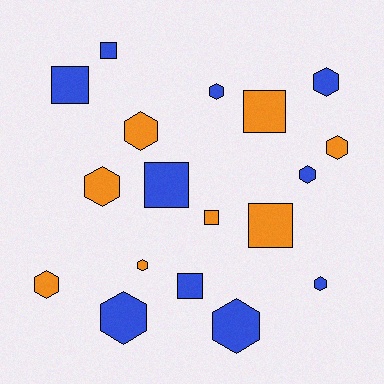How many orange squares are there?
There are 3 orange squares.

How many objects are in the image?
There are 18 objects.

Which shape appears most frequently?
Hexagon, with 11 objects.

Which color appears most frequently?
Blue, with 10 objects.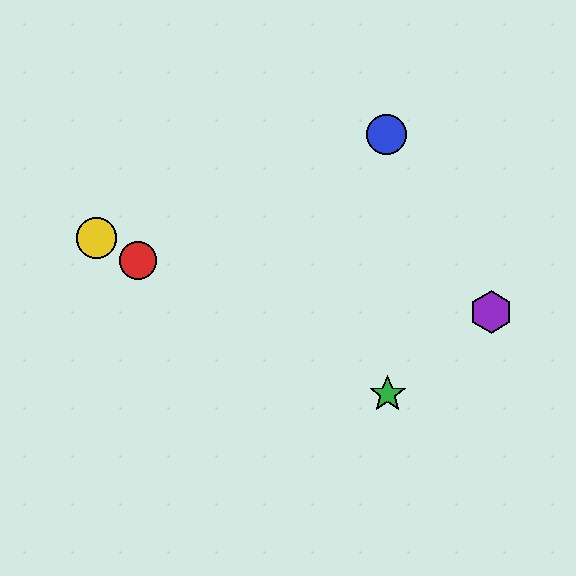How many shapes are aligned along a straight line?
3 shapes (the red circle, the green star, the yellow circle) are aligned along a straight line.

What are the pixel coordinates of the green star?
The green star is at (388, 394).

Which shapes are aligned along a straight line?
The red circle, the green star, the yellow circle are aligned along a straight line.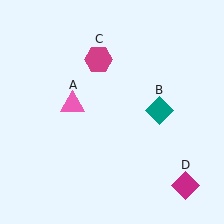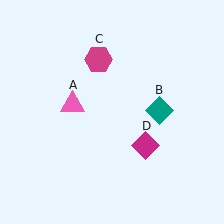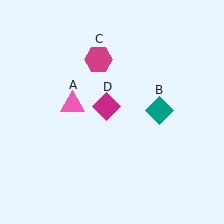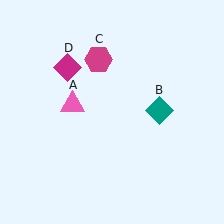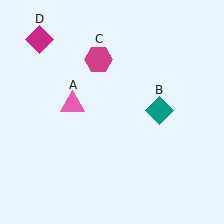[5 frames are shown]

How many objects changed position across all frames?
1 object changed position: magenta diamond (object D).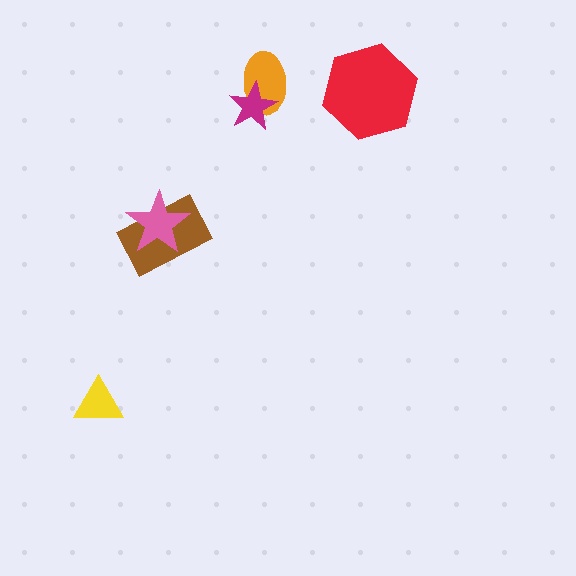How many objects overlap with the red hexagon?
0 objects overlap with the red hexagon.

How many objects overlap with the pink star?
1 object overlaps with the pink star.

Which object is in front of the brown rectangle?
The pink star is in front of the brown rectangle.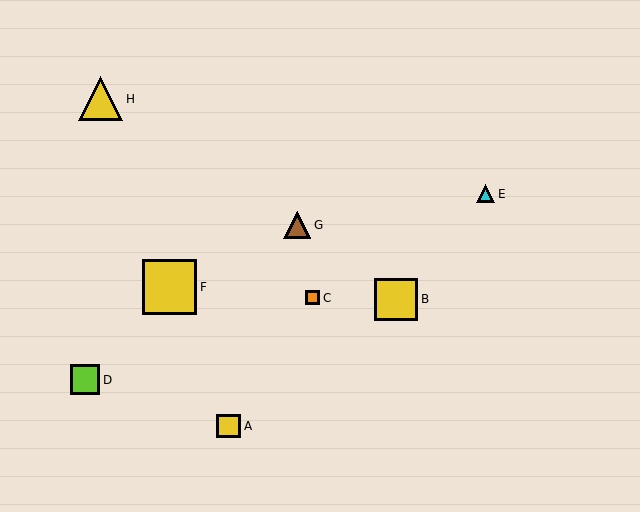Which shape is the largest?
The yellow square (labeled F) is the largest.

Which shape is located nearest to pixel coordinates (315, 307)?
The orange square (labeled C) at (313, 298) is nearest to that location.